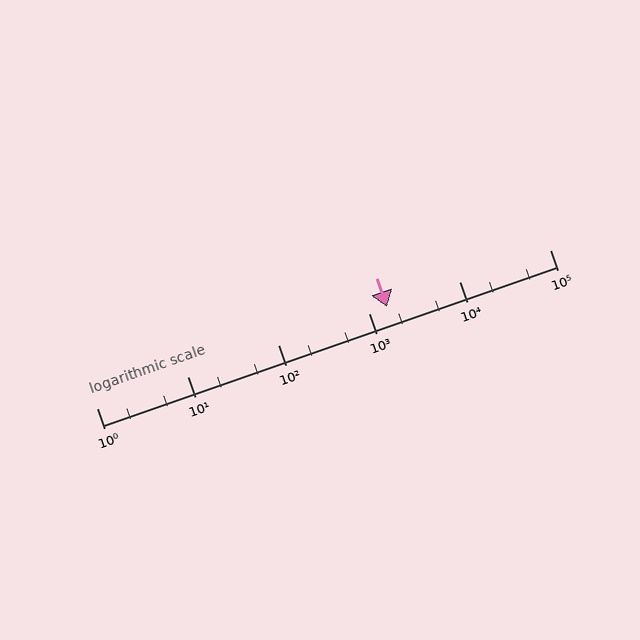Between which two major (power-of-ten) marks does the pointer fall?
The pointer is between 1000 and 10000.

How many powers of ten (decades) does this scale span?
The scale spans 5 decades, from 1 to 100000.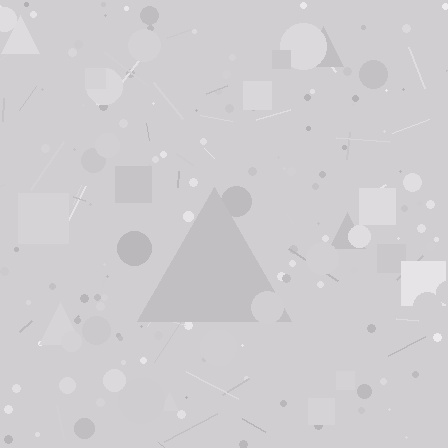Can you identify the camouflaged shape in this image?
The camouflaged shape is a triangle.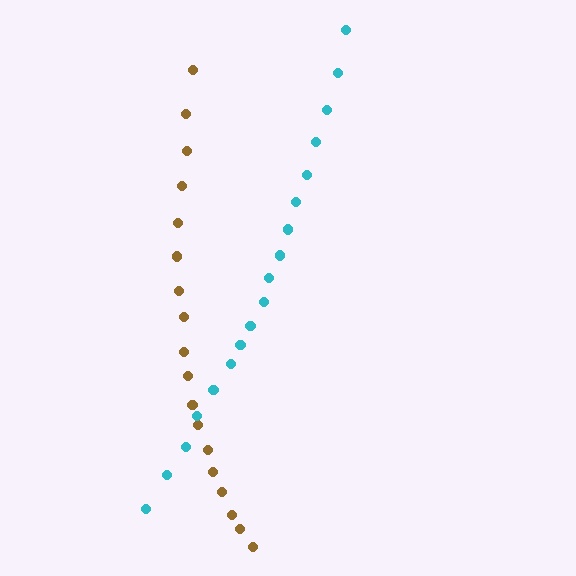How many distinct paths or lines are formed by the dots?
There are 2 distinct paths.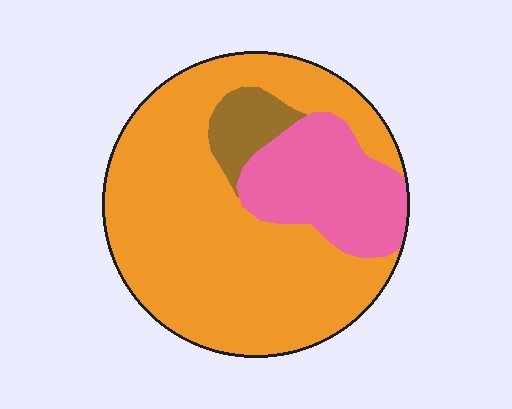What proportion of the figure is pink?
Pink takes up between a sixth and a third of the figure.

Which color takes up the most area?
Orange, at roughly 70%.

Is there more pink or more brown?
Pink.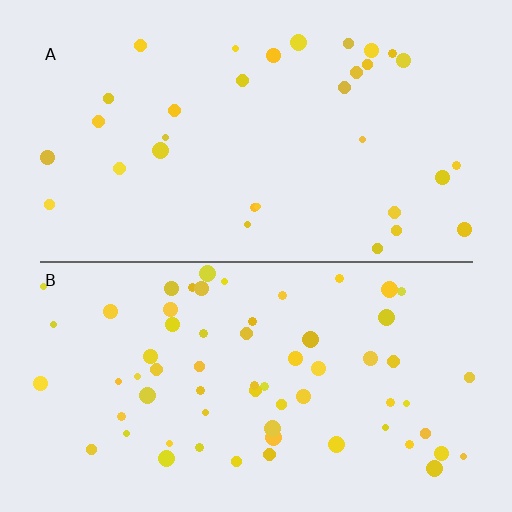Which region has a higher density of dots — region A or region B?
B (the bottom).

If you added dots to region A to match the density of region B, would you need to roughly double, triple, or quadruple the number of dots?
Approximately double.